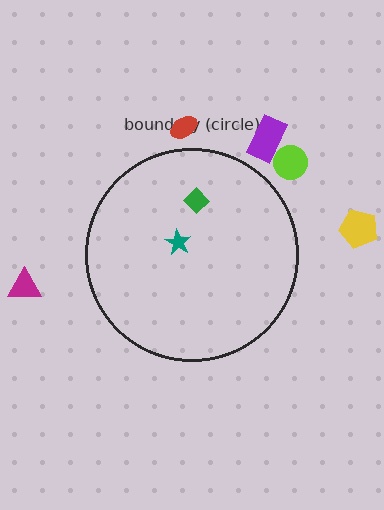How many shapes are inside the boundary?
2 inside, 5 outside.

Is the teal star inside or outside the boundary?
Inside.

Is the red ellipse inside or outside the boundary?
Outside.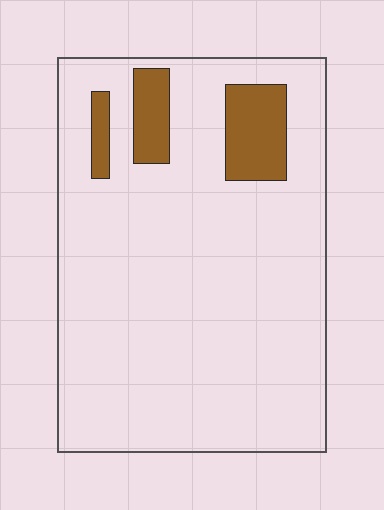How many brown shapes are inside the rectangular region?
3.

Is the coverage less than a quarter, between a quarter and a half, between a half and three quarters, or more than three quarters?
Less than a quarter.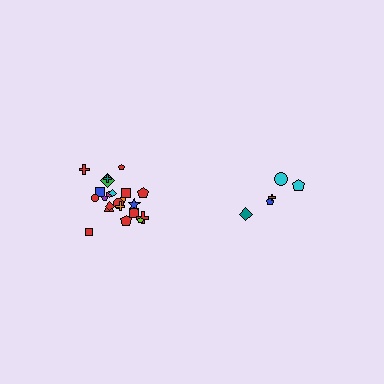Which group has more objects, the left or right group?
The left group.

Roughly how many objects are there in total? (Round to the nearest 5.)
Roughly 25 objects in total.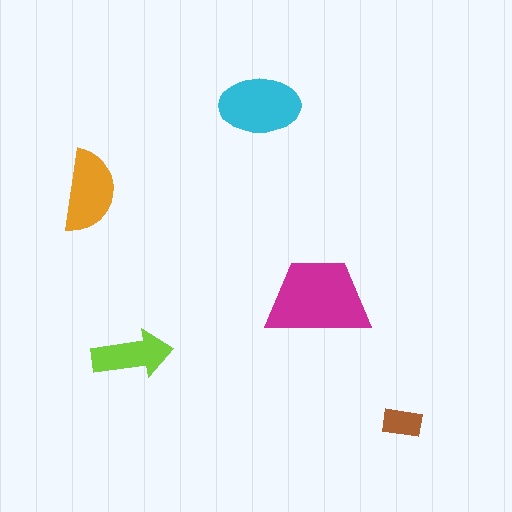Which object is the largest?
The magenta trapezoid.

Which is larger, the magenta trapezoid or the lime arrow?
The magenta trapezoid.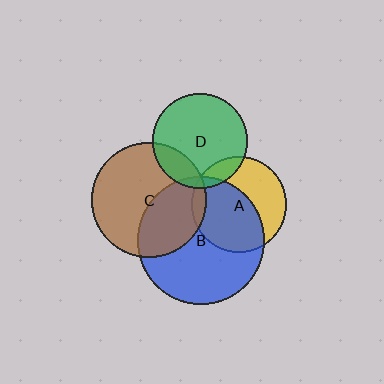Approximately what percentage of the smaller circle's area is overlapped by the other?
Approximately 10%.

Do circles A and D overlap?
Yes.